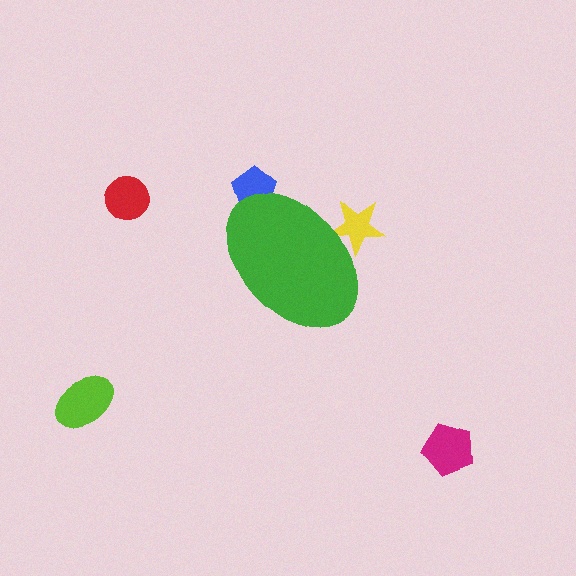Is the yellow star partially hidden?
Yes, the yellow star is partially hidden behind the green ellipse.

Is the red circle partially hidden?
No, the red circle is fully visible.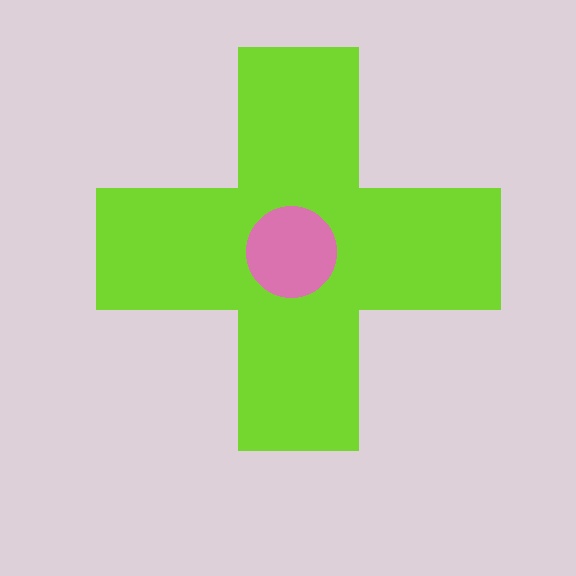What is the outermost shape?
The lime cross.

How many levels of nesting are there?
2.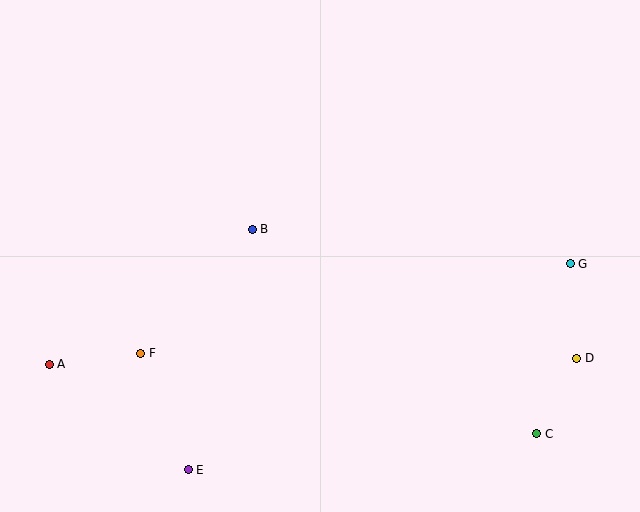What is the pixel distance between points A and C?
The distance between A and C is 492 pixels.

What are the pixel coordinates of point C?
Point C is at (537, 434).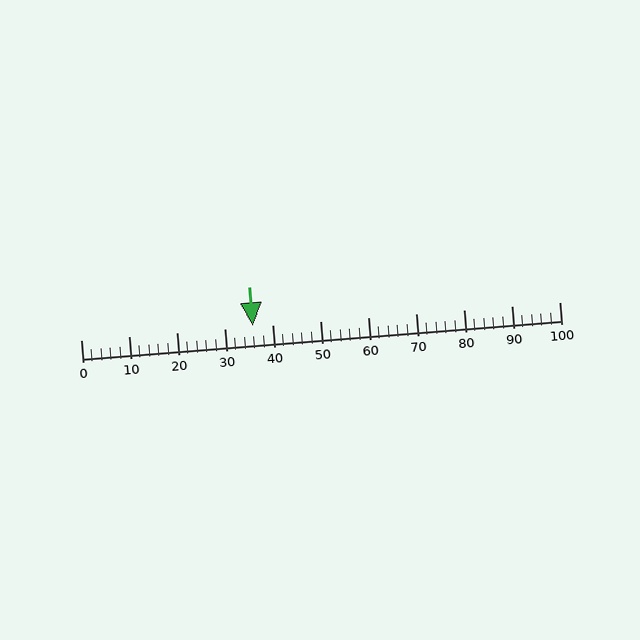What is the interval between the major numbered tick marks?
The major tick marks are spaced 10 units apart.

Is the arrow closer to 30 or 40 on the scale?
The arrow is closer to 40.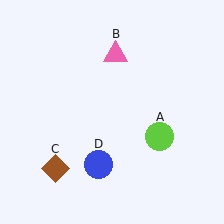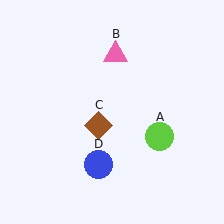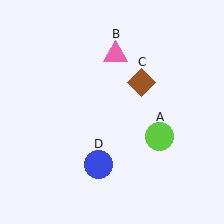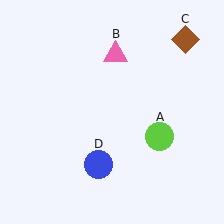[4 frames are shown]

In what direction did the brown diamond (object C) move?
The brown diamond (object C) moved up and to the right.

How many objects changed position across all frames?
1 object changed position: brown diamond (object C).